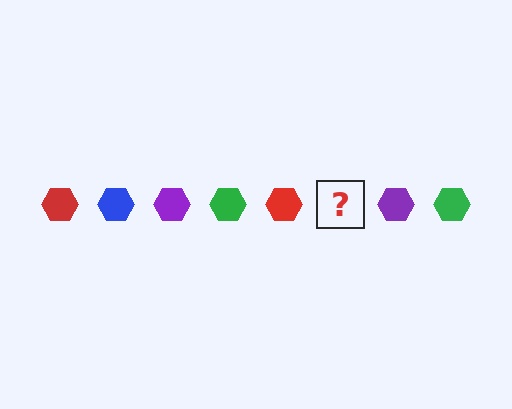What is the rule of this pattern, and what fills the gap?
The rule is that the pattern cycles through red, blue, purple, green hexagons. The gap should be filled with a blue hexagon.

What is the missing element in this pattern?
The missing element is a blue hexagon.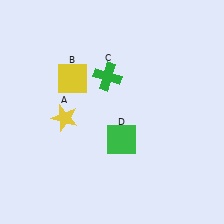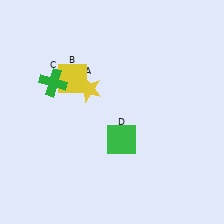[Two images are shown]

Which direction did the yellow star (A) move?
The yellow star (A) moved up.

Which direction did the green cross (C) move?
The green cross (C) moved left.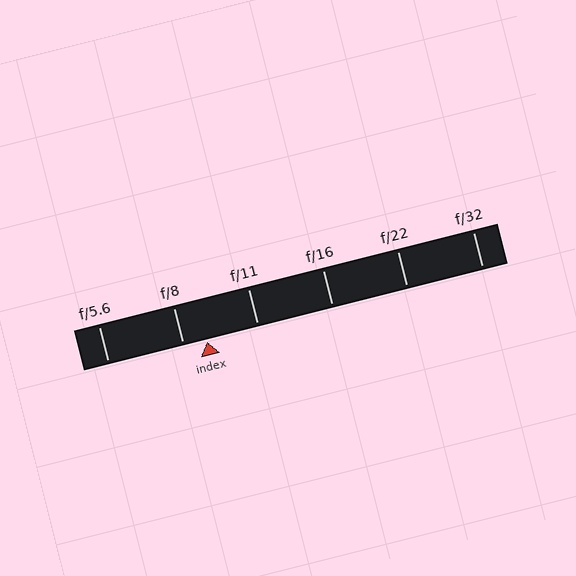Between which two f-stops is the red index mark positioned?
The index mark is between f/8 and f/11.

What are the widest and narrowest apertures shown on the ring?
The widest aperture shown is f/5.6 and the narrowest is f/32.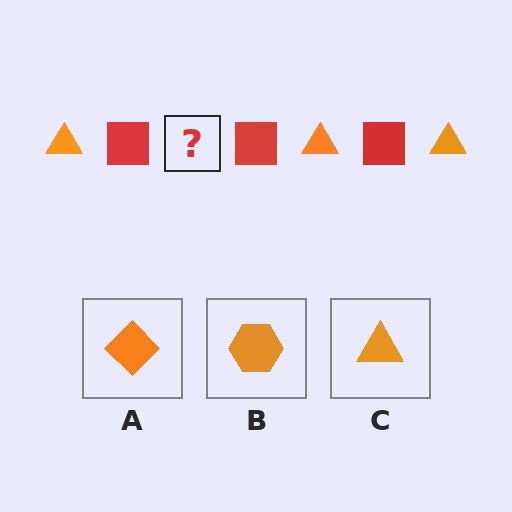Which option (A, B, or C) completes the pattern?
C.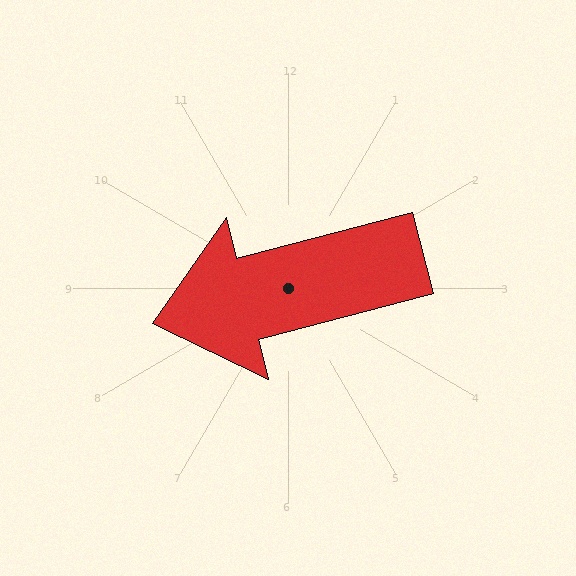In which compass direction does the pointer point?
West.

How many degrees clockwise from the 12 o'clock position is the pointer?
Approximately 255 degrees.